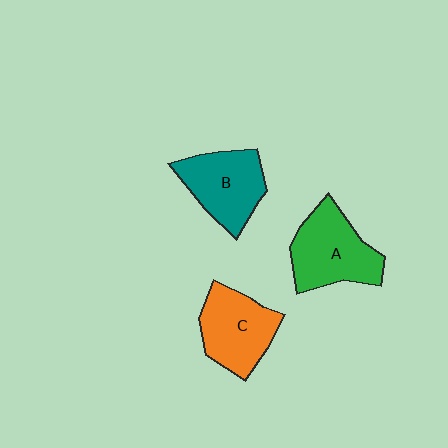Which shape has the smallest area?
Shape C (orange).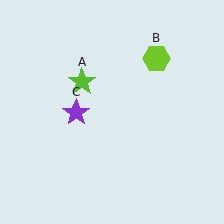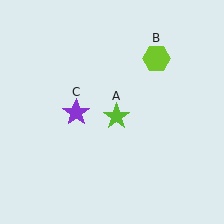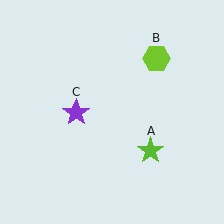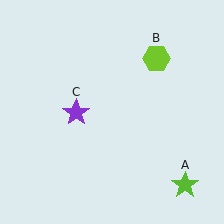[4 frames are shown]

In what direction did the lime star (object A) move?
The lime star (object A) moved down and to the right.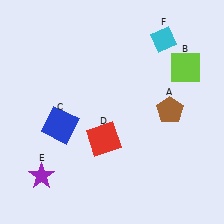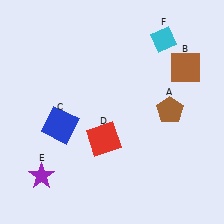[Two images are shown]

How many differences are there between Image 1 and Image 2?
There is 1 difference between the two images.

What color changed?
The square (B) changed from lime in Image 1 to brown in Image 2.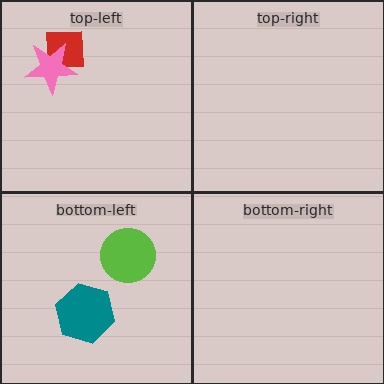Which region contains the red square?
The top-left region.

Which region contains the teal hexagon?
The bottom-left region.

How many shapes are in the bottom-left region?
2.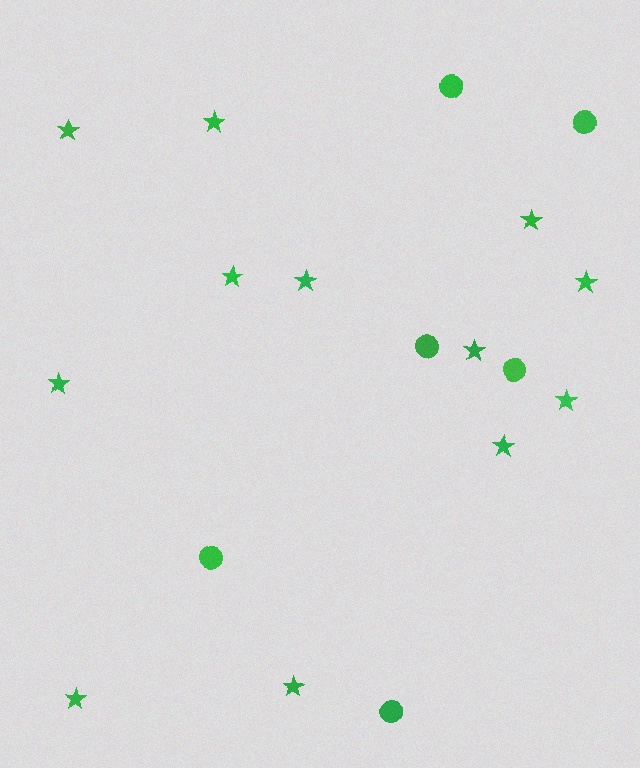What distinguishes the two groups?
There are 2 groups: one group of circles (6) and one group of stars (12).